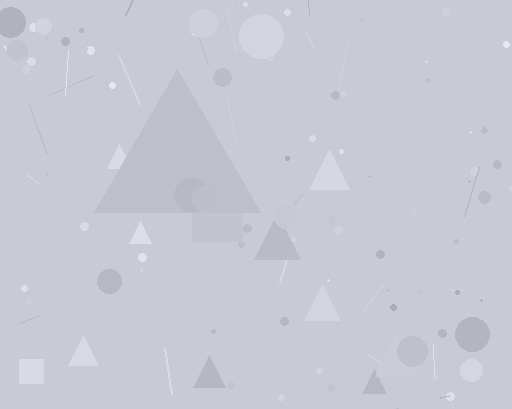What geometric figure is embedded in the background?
A triangle is embedded in the background.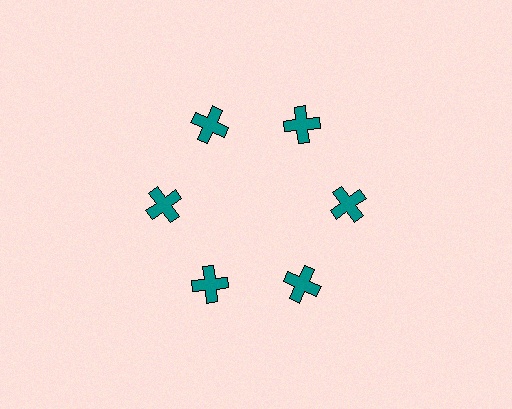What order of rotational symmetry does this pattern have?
This pattern has 6-fold rotational symmetry.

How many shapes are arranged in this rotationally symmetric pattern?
There are 6 shapes, arranged in 6 groups of 1.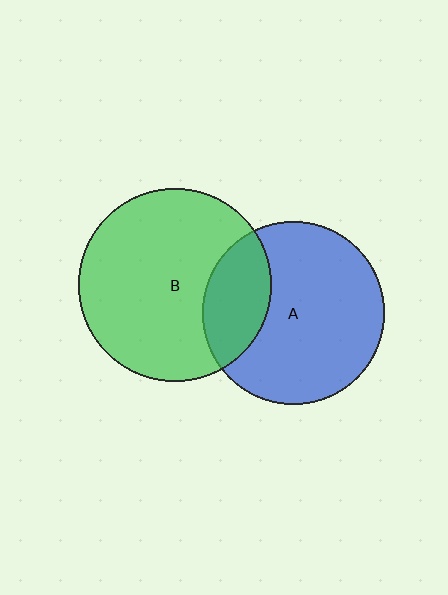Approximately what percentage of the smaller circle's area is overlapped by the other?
Approximately 25%.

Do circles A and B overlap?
Yes.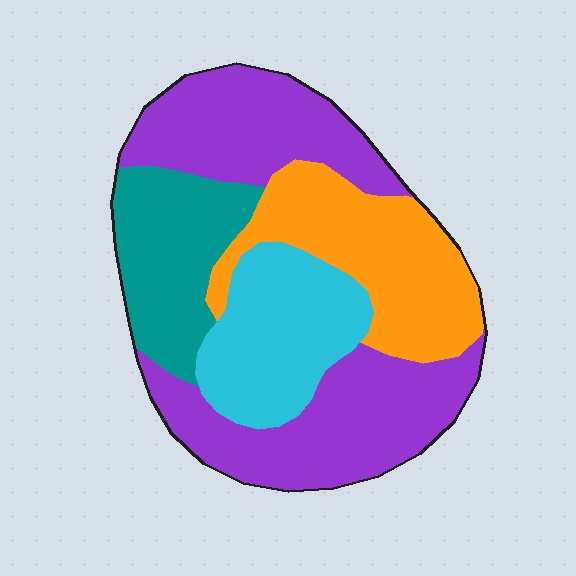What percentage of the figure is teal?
Teal covers around 15% of the figure.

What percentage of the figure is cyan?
Cyan covers around 20% of the figure.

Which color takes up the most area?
Purple, at roughly 40%.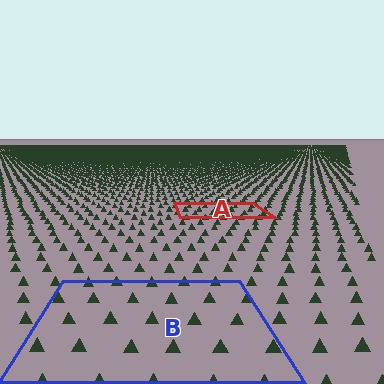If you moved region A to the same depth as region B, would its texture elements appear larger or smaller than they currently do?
They would appear larger. At a closer depth, the same texture elements are projected at a bigger on-screen size.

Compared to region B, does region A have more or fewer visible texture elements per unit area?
Region A has more texture elements per unit area — they are packed more densely because it is farther away.